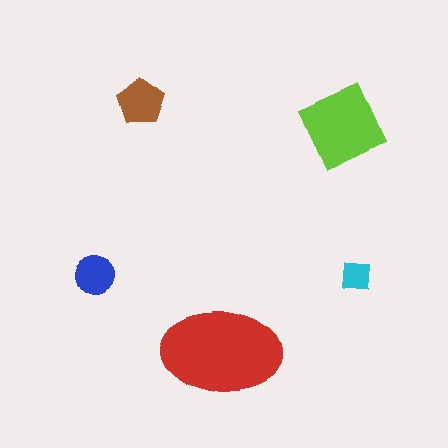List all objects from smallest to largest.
The cyan square, the blue circle, the brown pentagon, the lime square, the red ellipse.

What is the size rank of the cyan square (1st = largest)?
5th.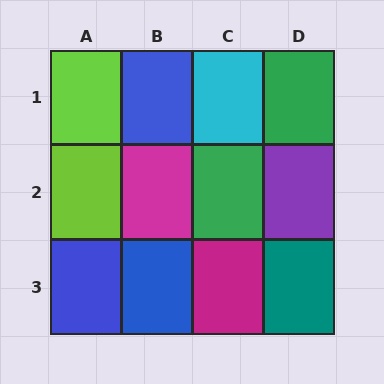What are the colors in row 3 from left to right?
Blue, blue, magenta, teal.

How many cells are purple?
1 cell is purple.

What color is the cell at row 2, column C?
Green.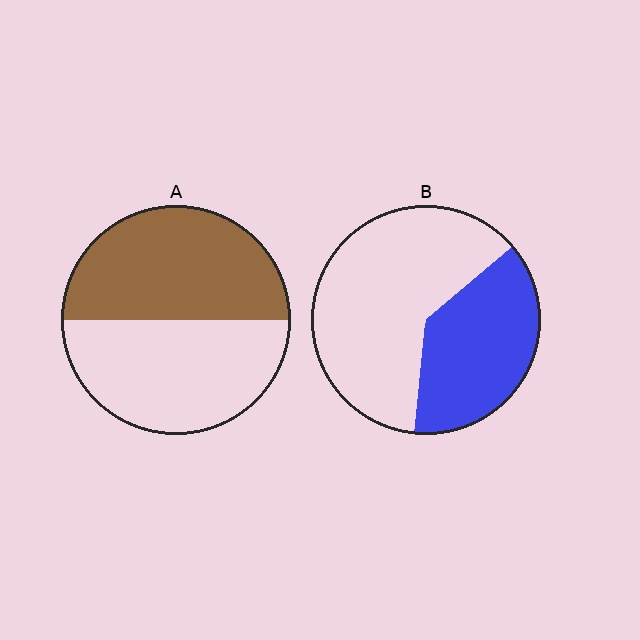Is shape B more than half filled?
No.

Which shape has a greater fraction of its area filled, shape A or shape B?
Shape A.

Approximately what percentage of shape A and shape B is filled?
A is approximately 50% and B is approximately 40%.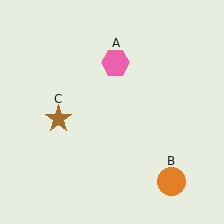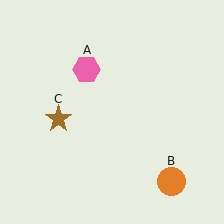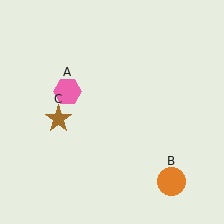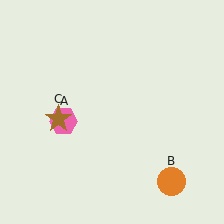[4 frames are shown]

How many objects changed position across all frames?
1 object changed position: pink hexagon (object A).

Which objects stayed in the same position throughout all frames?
Orange circle (object B) and brown star (object C) remained stationary.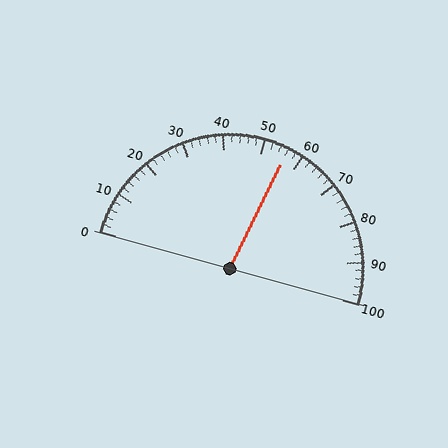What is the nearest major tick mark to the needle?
The nearest major tick mark is 60.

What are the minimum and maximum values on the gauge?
The gauge ranges from 0 to 100.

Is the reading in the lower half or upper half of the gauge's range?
The reading is in the upper half of the range (0 to 100).